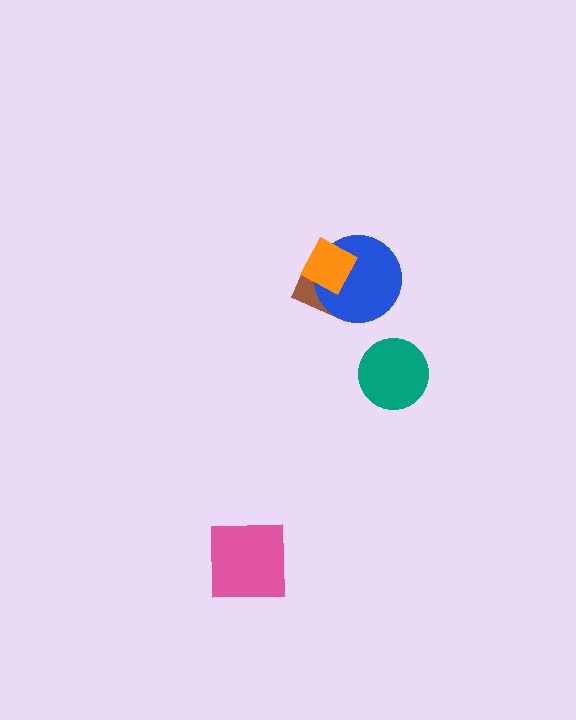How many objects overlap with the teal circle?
0 objects overlap with the teal circle.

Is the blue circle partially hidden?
Yes, it is partially covered by another shape.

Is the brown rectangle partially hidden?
Yes, it is partially covered by another shape.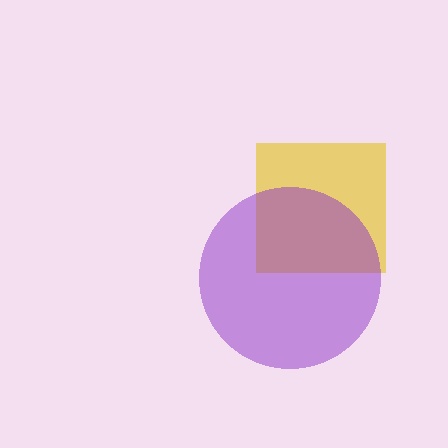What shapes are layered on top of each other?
The layered shapes are: a yellow square, a purple circle.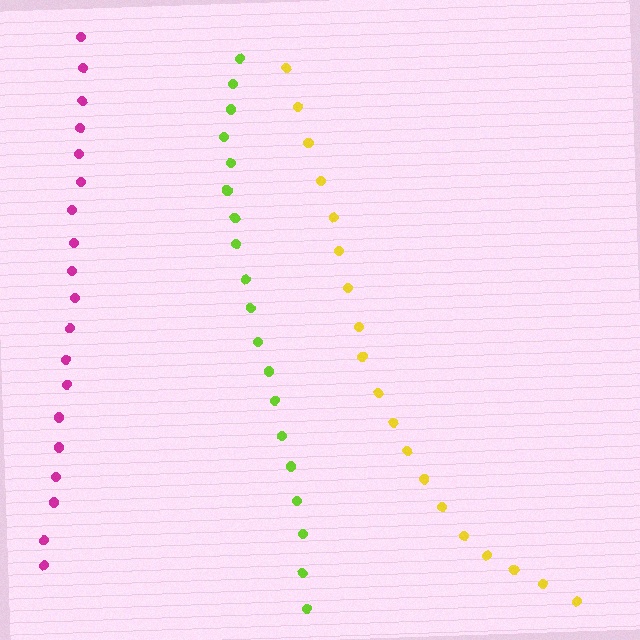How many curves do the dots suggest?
There are 3 distinct paths.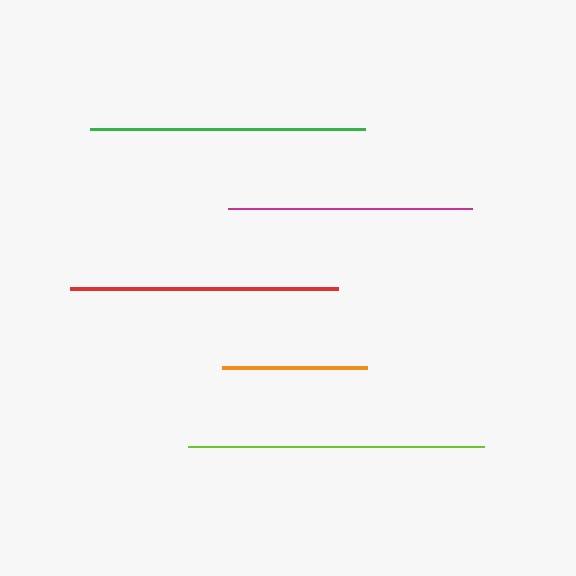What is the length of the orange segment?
The orange segment is approximately 146 pixels long.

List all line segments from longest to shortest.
From longest to shortest: lime, green, red, magenta, orange.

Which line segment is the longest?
The lime line is the longest at approximately 297 pixels.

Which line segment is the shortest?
The orange line is the shortest at approximately 146 pixels.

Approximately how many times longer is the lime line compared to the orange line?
The lime line is approximately 2.0 times the length of the orange line.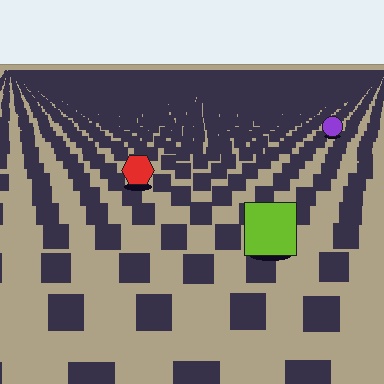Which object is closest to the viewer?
The lime square is closest. The texture marks near it are larger and more spread out.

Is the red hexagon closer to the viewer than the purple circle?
Yes. The red hexagon is closer — you can tell from the texture gradient: the ground texture is coarser near it.